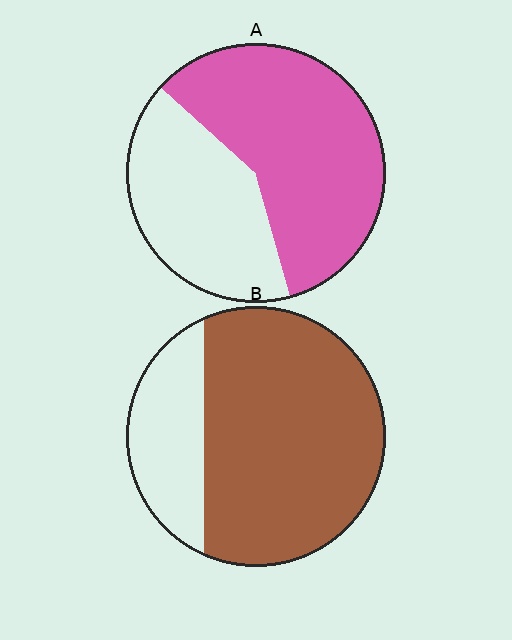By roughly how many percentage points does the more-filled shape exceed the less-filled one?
By roughly 15 percentage points (B over A).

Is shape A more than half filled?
Yes.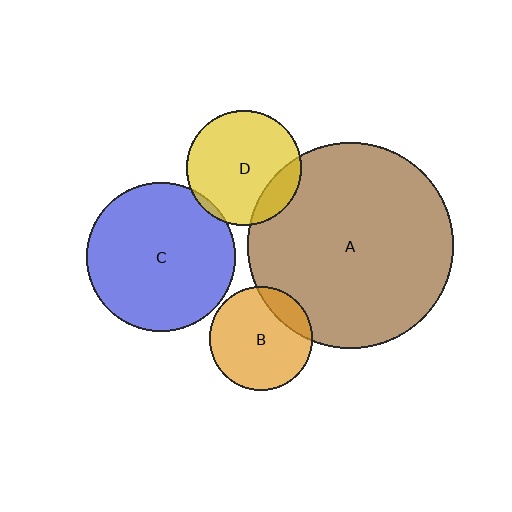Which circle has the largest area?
Circle A (brown).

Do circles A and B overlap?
Yes.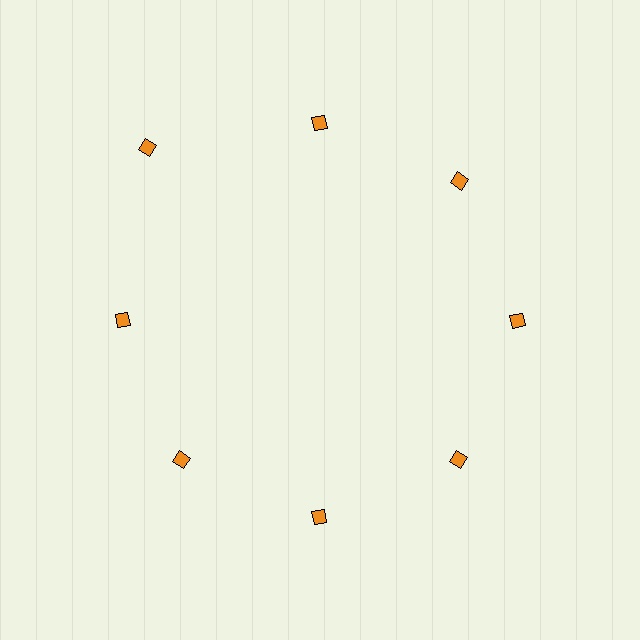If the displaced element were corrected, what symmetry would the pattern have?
It would have 8-fold rotational symmetry — the pattern would map onto itself every 45 degrees.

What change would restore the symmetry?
The symmetry would be restored by moving it inward, back onto the ring so that all 8 diamonds sit at equal angles and equal distance from the center.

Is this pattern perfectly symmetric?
No. The 8 orange diamonds are arranged in a ring, but one element near the 10 o'clock position is pushed outward from the center, breaking the 8-fold rotational symmetry.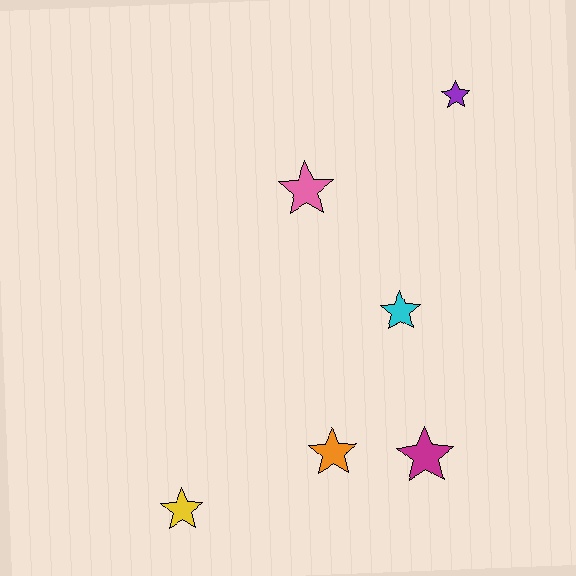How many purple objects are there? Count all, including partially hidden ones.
There is 1 purple object.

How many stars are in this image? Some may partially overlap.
There are 6 stars.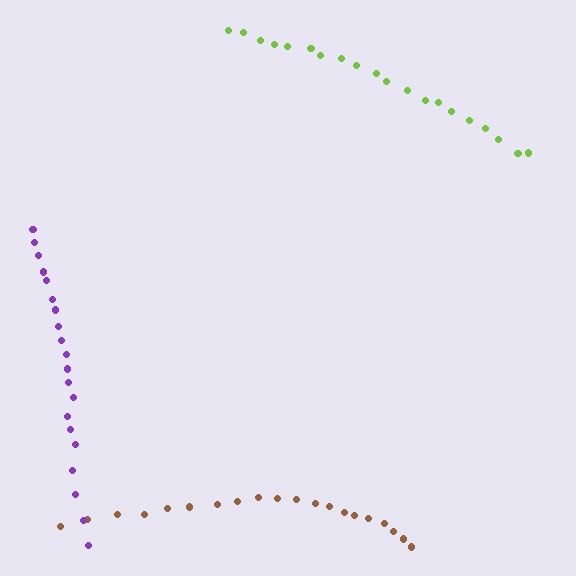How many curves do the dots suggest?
There are 3 distinct paths.